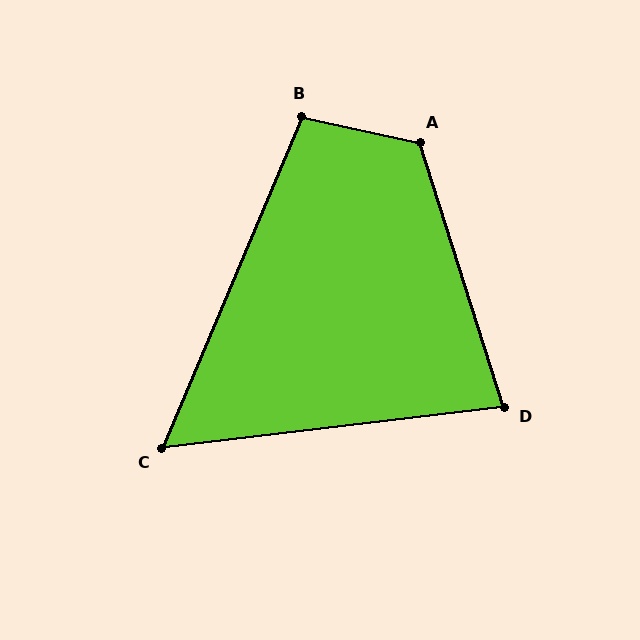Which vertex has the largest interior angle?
A, at approximately 120 degrees.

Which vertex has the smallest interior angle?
C, at approximately 60 degrees.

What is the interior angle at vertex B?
Approximately 101 degrees (obtuse).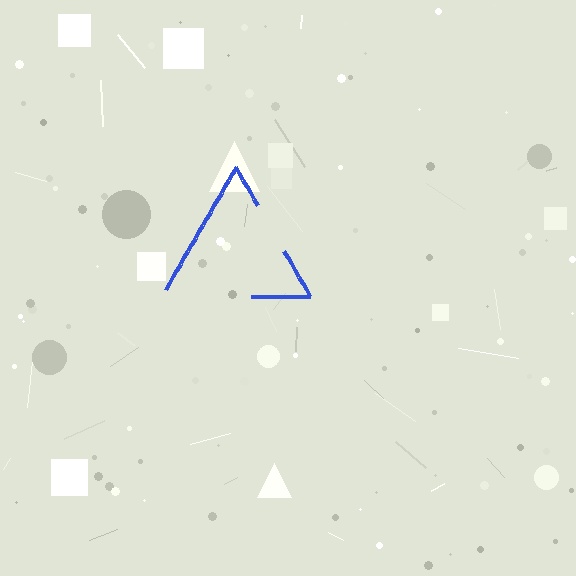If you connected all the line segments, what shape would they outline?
They would outline a triangle.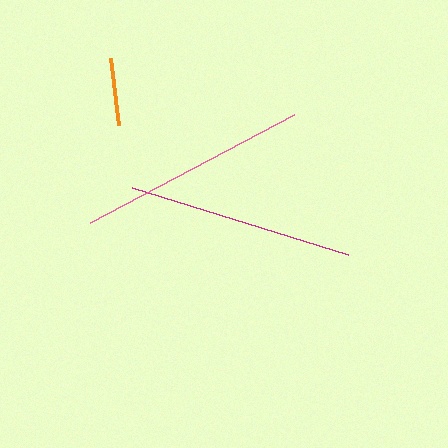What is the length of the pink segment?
The pink segment is approximately 231 pixels long.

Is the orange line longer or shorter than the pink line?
The pink line is longer than the orange line.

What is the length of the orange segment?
The orange segment is approximately 68 pixels long.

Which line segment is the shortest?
The orange line is the shortest at approximately 68 pixels.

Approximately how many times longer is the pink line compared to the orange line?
The pink line is approximately 3.4 times the length of the orange line.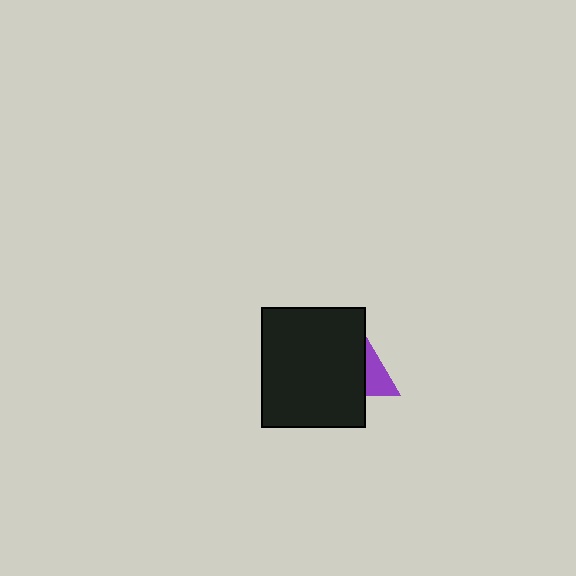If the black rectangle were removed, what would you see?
You would see the complete purple triangle.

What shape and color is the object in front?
The object in front is a black rectangle.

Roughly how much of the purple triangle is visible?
A small part of it is visible (roughly 32%).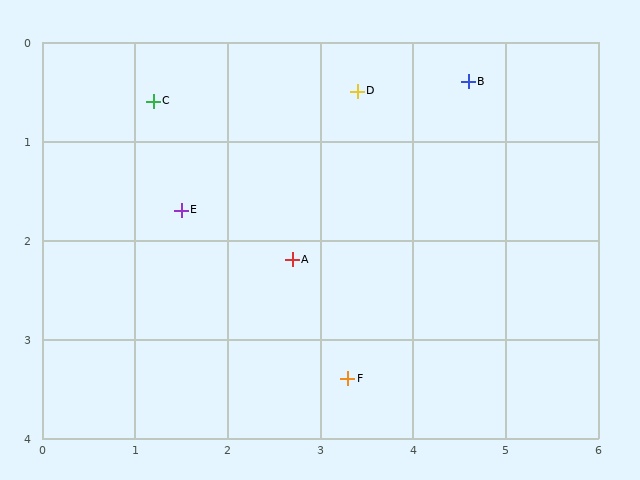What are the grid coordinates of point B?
Point B is at approximately (4.6, 0.4).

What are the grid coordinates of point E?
Point E is at approximately (1.5, 1.7).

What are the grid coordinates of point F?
Point F is at approximately (3.3, 3.4).